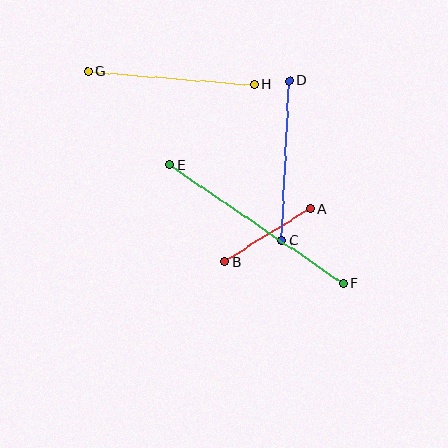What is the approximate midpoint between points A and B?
The midpoint is at approximately (267, 235) pixels.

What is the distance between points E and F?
The distance is approximately 210 pixels.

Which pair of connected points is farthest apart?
Points E and F are farthest apart.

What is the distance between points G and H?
The distance is approximately 167 pixels.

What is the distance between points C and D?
The distance is approximately 160 pixels.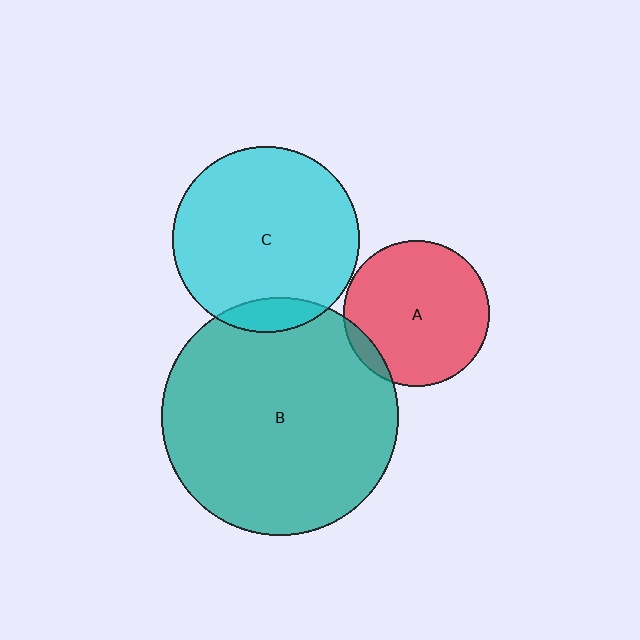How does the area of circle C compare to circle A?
Approximately 1.6 times.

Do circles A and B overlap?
Yes.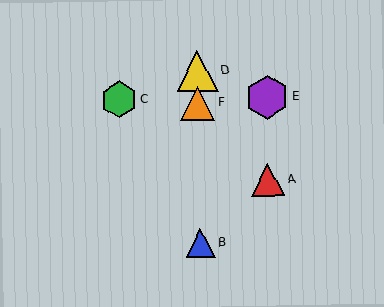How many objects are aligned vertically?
3 objects (B, D, F) are aligned vertically.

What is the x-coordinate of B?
Object B is at x≈200.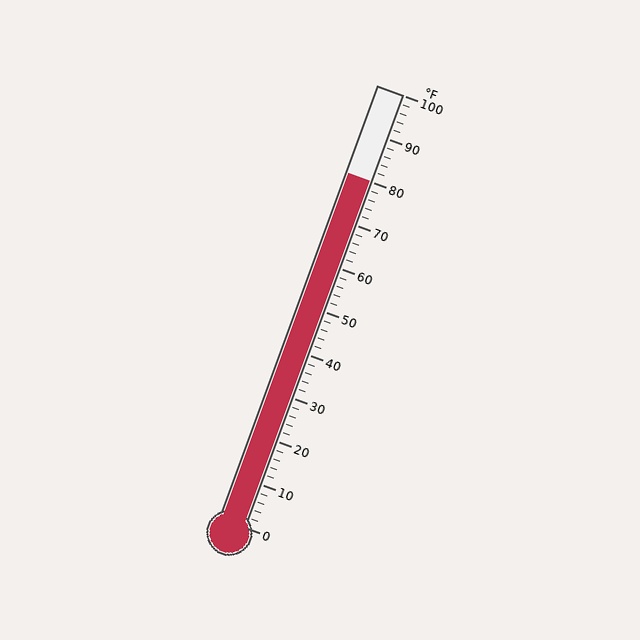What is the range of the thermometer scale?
The thermometer scale ranges from 0°F to 100°F.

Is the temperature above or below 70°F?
The temperature is above 70°F.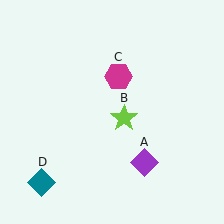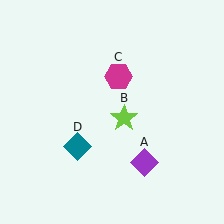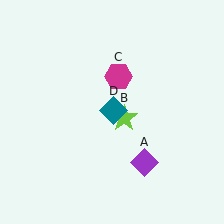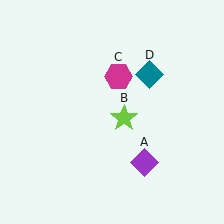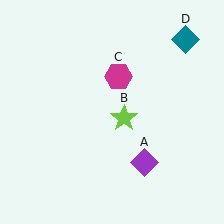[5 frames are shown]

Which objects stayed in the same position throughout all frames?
Purple diamond (object A) and lime star (object B) and magenta hexagon (object C) remained stationary.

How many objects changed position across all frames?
1 object changed position: teal diamond (object D).